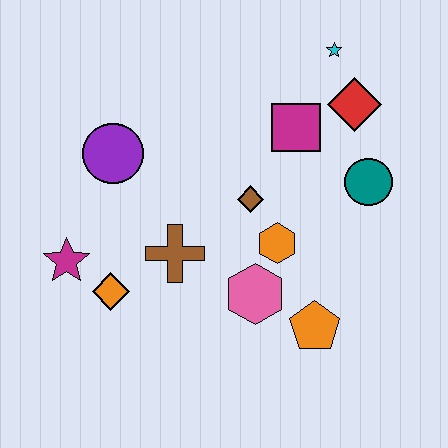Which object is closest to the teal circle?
The red diamond is closest to the teal circle.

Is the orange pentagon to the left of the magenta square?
No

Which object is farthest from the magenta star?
The cyan star is farthest from the magenta star.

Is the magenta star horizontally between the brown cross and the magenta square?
No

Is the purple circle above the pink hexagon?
Yes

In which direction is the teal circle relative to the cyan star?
The teal circle is below the cyan star.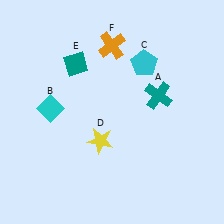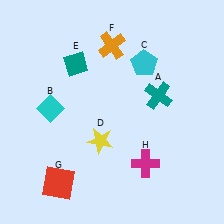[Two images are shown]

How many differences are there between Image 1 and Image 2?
There are 2 differences between the two images.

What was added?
A red square (G), a magenta cross (H) were added in Image 2.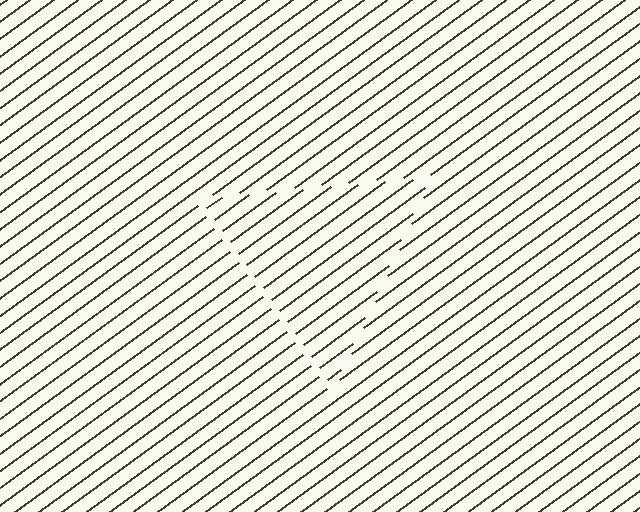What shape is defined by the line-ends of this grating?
An illusory triangle. The interior of the shape contains the same grating, shifted by half a period — the contour is defined by the phase discontinuity where line-ends from the inner and outer gratings abut.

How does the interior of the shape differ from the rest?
The interior of the shape contains the same grating, shifted by half a period — the contour is defined by the phase discontinuity where line-ends from the inner and outer gratings abut.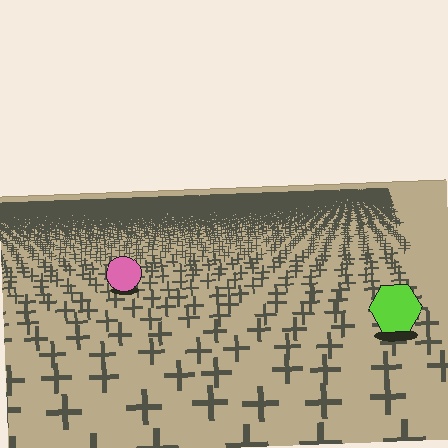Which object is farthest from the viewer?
The pink circle is farthest from the viewer. It appears smaller and the ground texture around it is denser.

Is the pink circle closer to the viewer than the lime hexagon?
No. The lime hexagon is closer — you can tell from the texture gradient: the ground texture is coarser near it.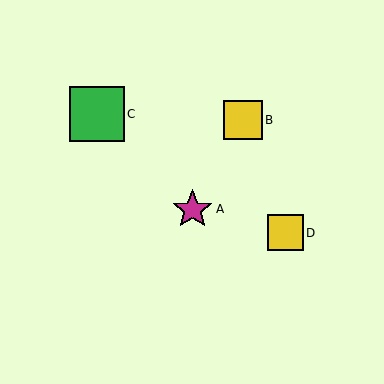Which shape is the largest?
The green square (labeled C) is the largest.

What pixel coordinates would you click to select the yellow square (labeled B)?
Click at (243, 120) to select the yellow square B.